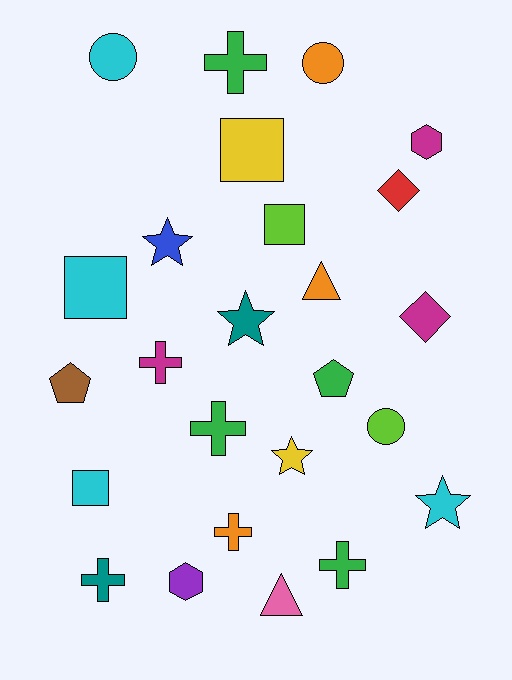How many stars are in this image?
There are 4 stars.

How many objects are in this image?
There are 25 objects.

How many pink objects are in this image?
There is 1 pink object.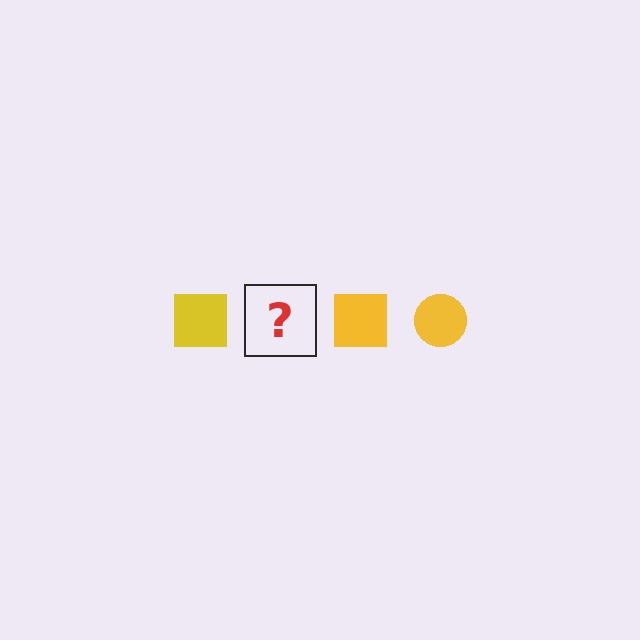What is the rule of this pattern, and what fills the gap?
The rule is that the pattern cycles through square, circle shapes in yellow. The gap should be filled with a yellow circle.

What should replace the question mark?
The question mark should be replaced with a yellow circle.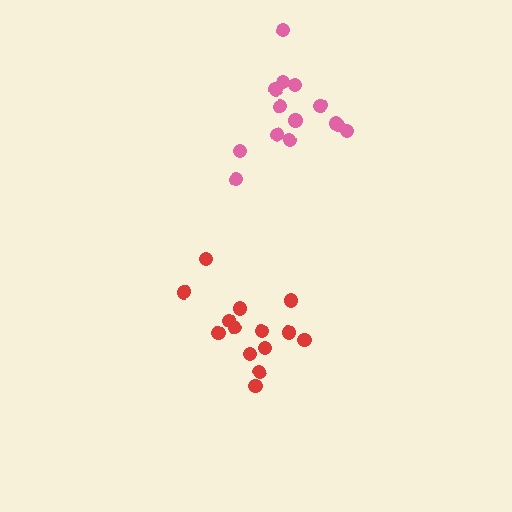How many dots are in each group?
Group 1: 14 dots, Group 2: 14 dots (28 total).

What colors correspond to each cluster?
The clusters are colored: pink, red.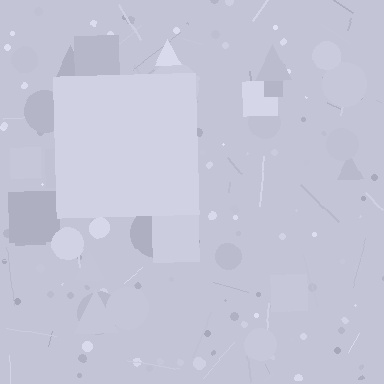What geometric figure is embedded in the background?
A square is embedded in the background.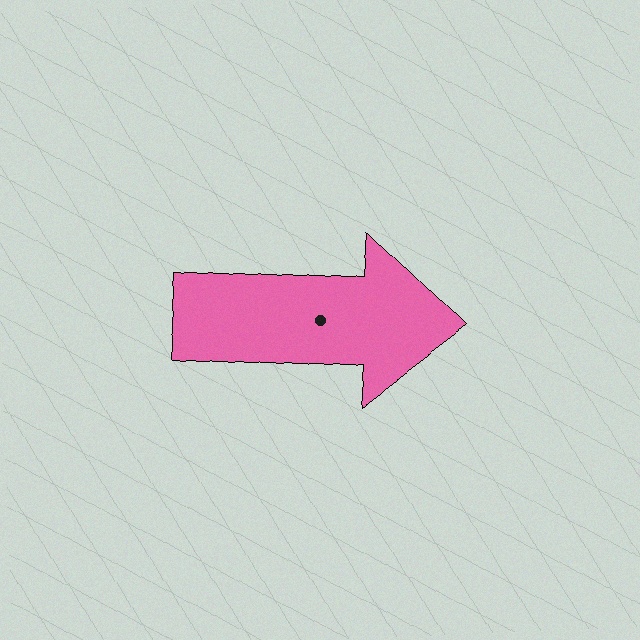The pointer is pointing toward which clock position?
Roughly 3 o'clock.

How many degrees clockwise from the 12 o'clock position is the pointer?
Approximately 94 degrees.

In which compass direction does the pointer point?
East.